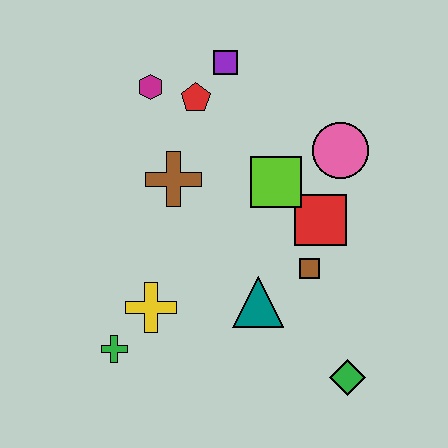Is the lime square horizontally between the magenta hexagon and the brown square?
Yes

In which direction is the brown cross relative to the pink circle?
The brown cross is to the left of the pink circle.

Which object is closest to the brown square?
The red square is closest to the brown square.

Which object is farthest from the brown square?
The magenta hexagon is farthest from the brown square.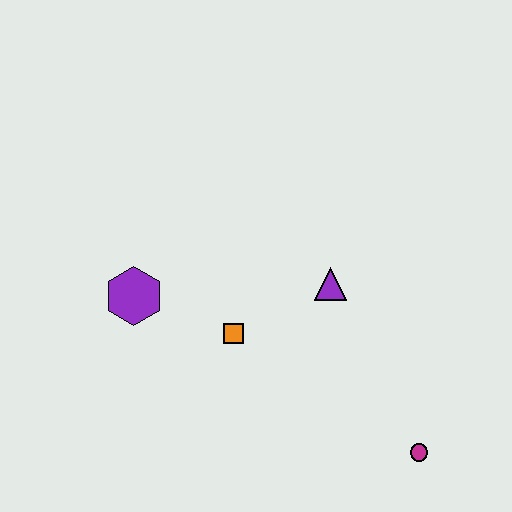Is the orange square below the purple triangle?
Yes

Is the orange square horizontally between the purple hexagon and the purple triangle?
Yes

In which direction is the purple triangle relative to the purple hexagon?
The purple triangle is to the right of the purple hexagon.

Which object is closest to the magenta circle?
The purple triangle is closest to the magenta circle.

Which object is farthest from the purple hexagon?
The magenta circle is farthest from the purple hexagon.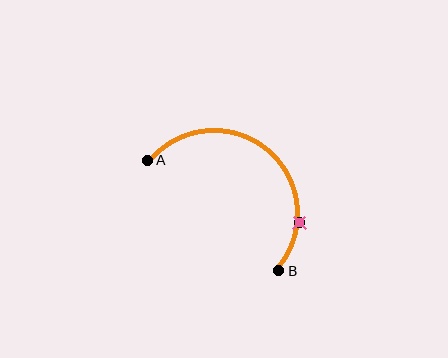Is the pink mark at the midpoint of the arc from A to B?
No. The pink mark lies on the arc but is closer to endpoint B. The arc midpoint would be at the point on the curve equidistant along the arc from both A and B.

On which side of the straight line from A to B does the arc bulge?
The arc bulges above and to the right of the straight line connecting A and B.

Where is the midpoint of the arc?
The arc midpoint is the point on the curve farthest from the straight line joining A and B. It sits above and to the right of that line.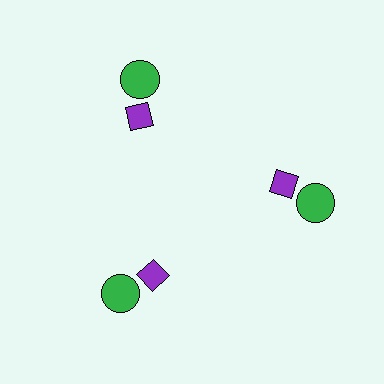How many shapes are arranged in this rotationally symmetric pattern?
There are 6 shapes, arranged in 3 groups of 2.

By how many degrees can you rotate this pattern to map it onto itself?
The pattern maps onto itself every 120 degrees of rotation.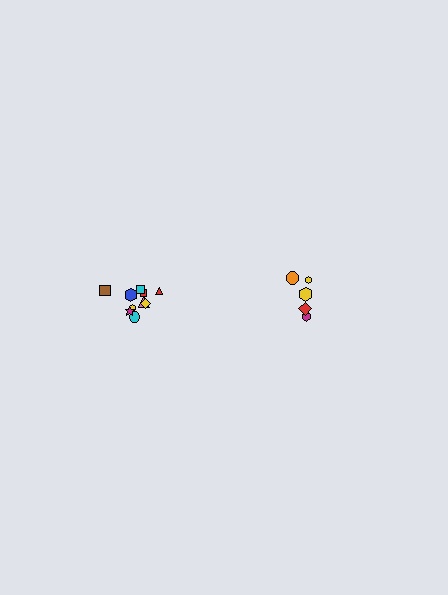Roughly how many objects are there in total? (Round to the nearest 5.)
Roughly 15 objects in total.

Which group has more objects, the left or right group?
The left group.